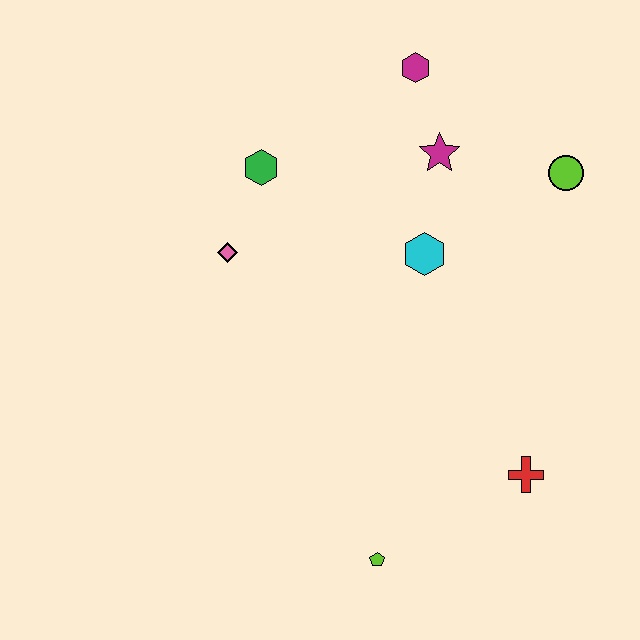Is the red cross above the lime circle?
No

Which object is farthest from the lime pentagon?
The magenta hexagon is farthest from the lime pentagon.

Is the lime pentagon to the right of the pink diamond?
Yes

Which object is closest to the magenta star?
The magenta hexagon is closest to the magenta star.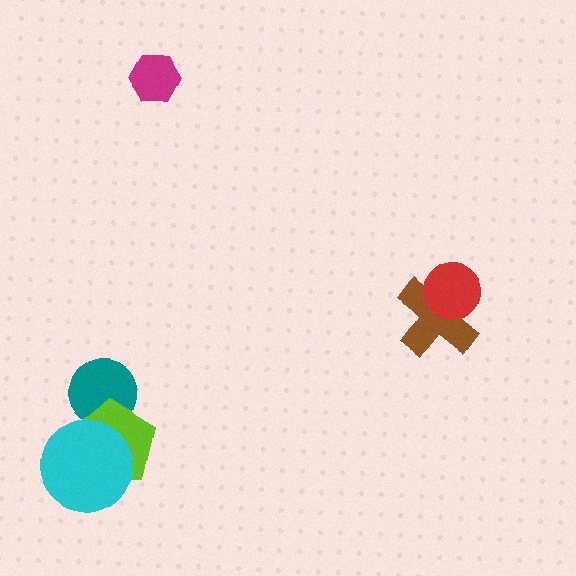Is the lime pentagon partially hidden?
Yes, it is partially covered by another shape.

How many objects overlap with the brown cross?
1 object overlaps with the brown cross.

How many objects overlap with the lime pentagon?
2 objects overlap with the lime pentagon.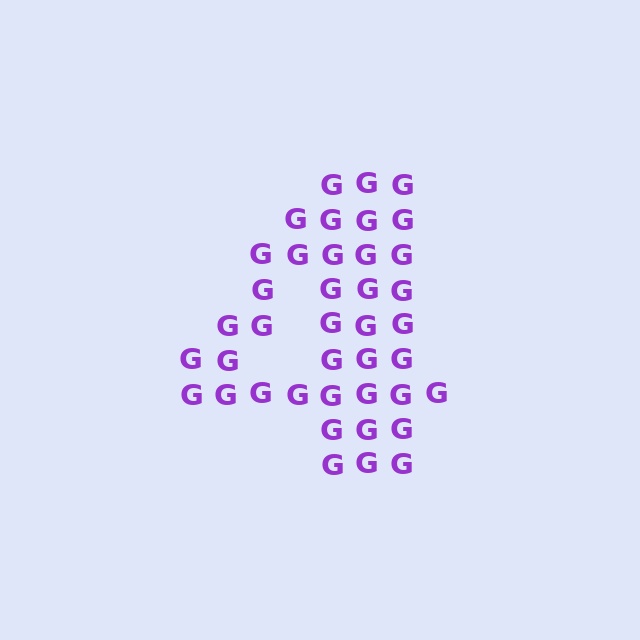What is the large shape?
The large shape is the digit 4.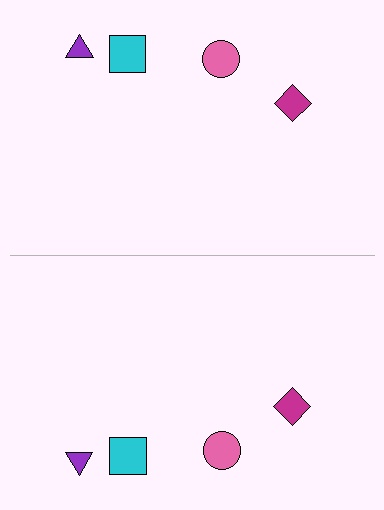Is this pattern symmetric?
Yes, this pattern has bilateral (reflection) symmetry.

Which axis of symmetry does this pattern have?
The pattern has a horizontal axis of symmetry running through the center of the image.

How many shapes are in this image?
There are 8 shapes in this image.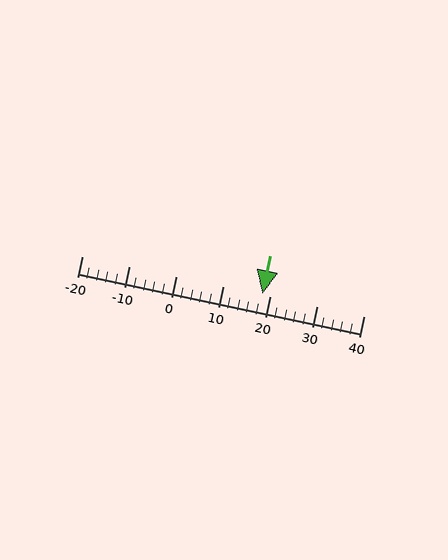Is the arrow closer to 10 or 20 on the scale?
The arrow is closer to 20.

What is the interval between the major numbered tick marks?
The major tick marks are spaced 10 units apart.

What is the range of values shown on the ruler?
The ruler shows values from -20 to 40.